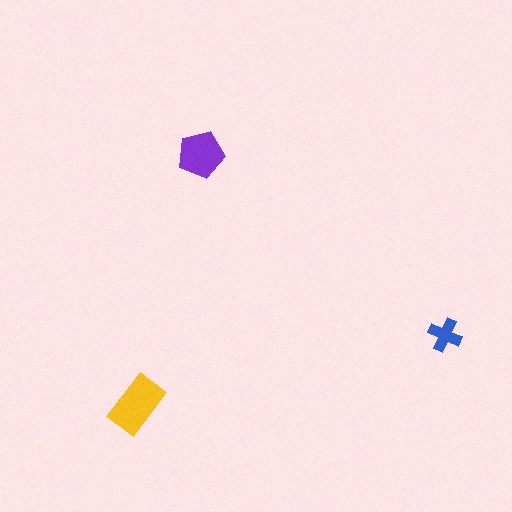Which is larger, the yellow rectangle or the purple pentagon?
The yellow rectangle.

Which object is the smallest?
The blue cross.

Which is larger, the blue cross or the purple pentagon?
The purple pentagon.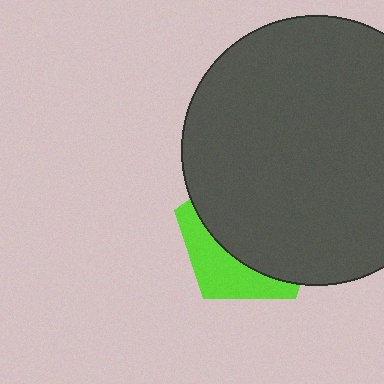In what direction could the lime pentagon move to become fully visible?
The lime pentagon could move toward the lower-left. That would shift it out from behind the dark gray circle entirely.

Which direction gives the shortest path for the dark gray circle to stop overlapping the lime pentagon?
Moving toward the upper-right gives the shortest separation.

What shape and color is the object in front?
The object in front is a dark gray circle.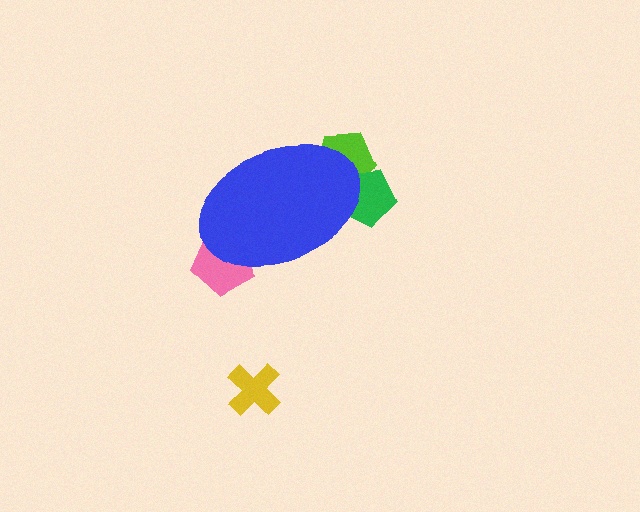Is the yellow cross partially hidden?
No, the yellow cross is fully visible.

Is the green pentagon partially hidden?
Yes, the green pentagon is partially hidden behind the blue ellipse.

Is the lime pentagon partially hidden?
Yes, the lime pentagon is partially hidden behind the blue ellipse.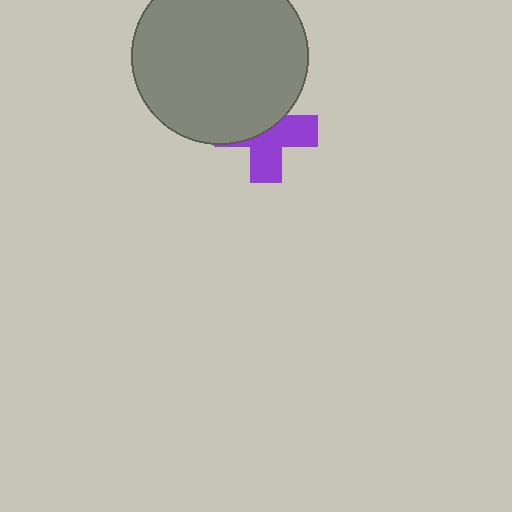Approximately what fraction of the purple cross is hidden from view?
Roughly 48% of the purple cross is hidden behind the gray circle.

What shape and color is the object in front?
The object in front is a gray circle.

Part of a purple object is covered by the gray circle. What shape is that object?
It is a cross.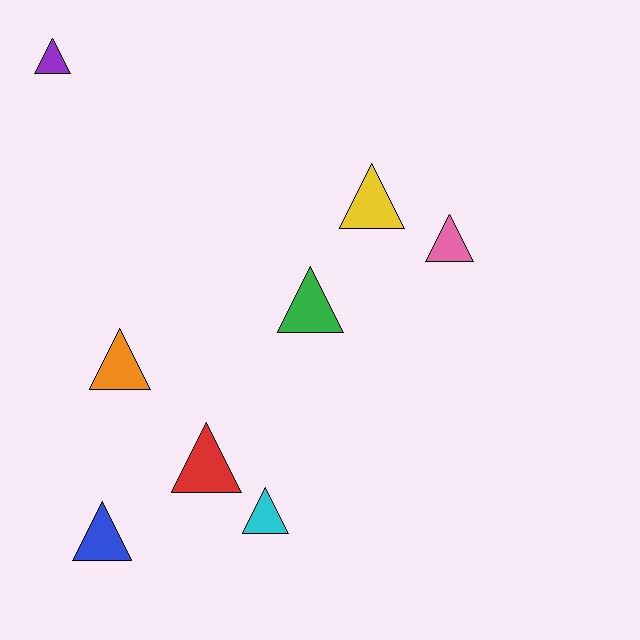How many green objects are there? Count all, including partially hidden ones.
There is 1 green object.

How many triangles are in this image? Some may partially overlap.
There are 8 triangles.